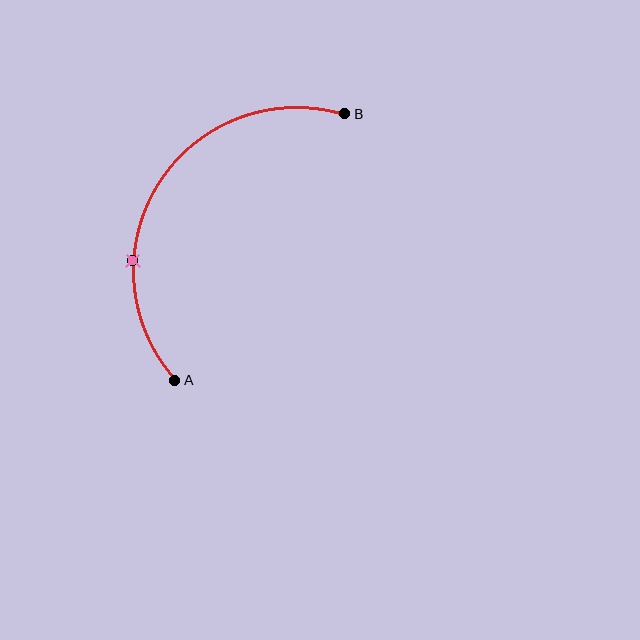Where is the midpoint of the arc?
The arc midpoint is the point on the curve farthest from the straight line joining A and B. It sits to the left of that line.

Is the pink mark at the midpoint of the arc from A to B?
No. The pink mark lies on the arc but is closer to endpoint A. The arc midpoint would be at the point on the curve equidistant along the arc from both A and B.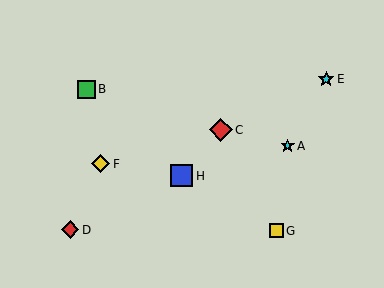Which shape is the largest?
The red diamond (labeled C) is the largest.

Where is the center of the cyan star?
The center of the cyan star is at (288, 146).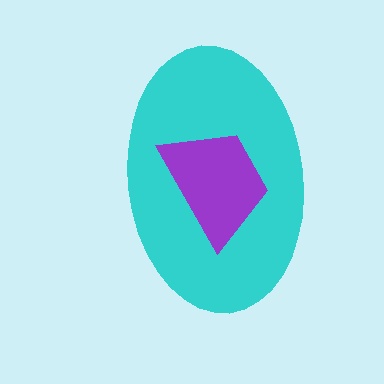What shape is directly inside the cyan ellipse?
The purple trapezoid.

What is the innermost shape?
The purple trapezoid.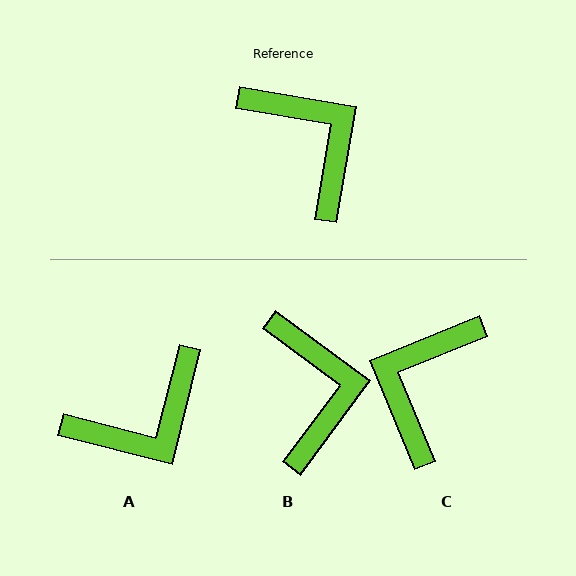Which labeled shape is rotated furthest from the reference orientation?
C, about 122 degrees away.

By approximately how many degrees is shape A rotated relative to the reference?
Approximately 95 degrees clockwise.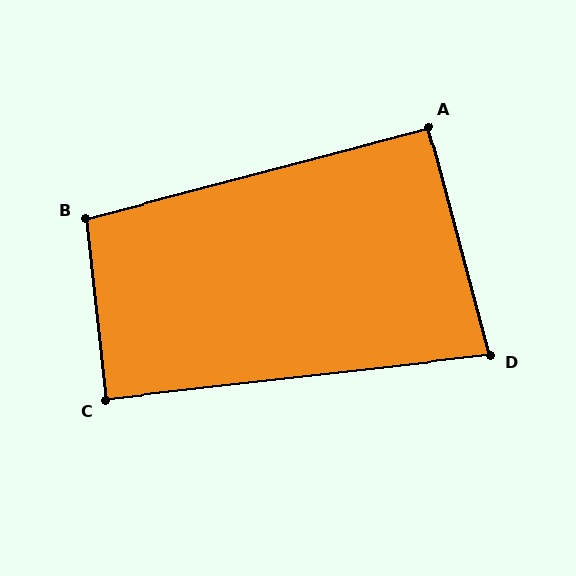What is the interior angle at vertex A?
Approximately 90 degrees (approximately right).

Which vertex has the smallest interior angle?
D, at approximately 81 degrees.